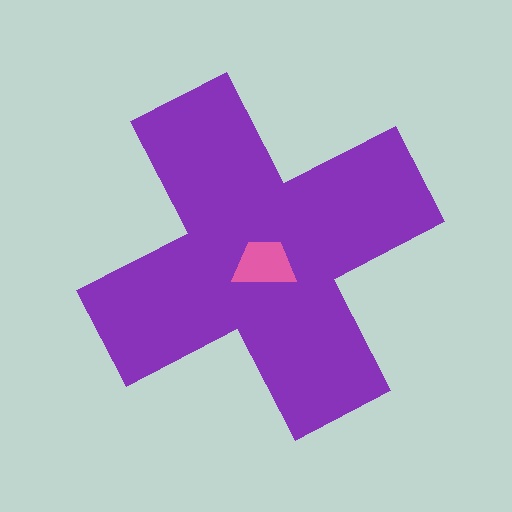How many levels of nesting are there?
2.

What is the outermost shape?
The purple cross.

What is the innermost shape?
The pink trapezoid.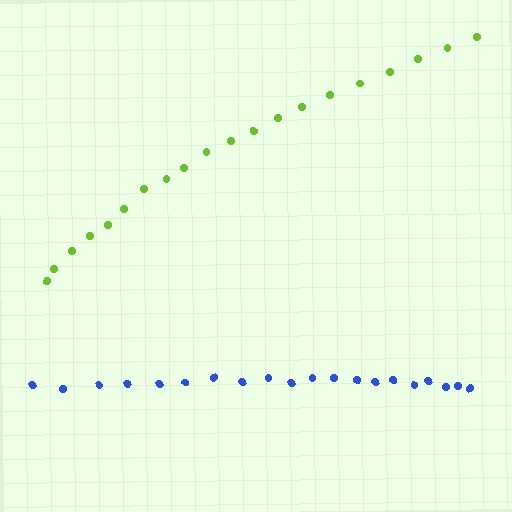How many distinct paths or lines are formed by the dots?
There are 2 distinct paths.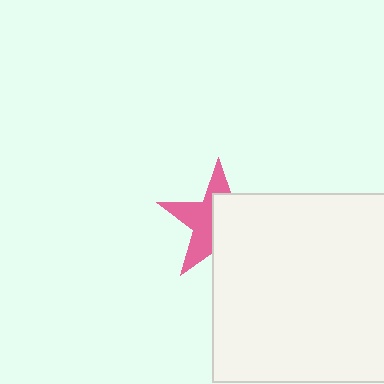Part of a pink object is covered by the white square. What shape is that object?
It is a star.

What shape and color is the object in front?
The object in front is a white square.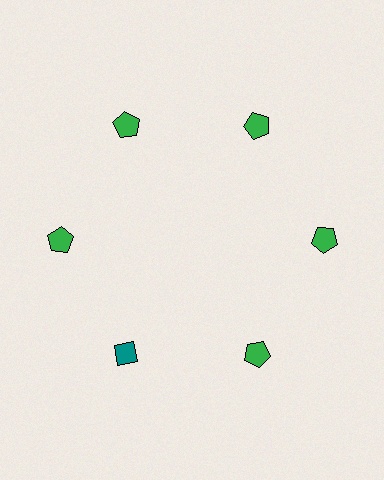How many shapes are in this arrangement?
There are 6 shapes arranged in a ring pattern.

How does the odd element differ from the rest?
It differs in both color (teal instead of green) and shape (diamond instead of pentagon).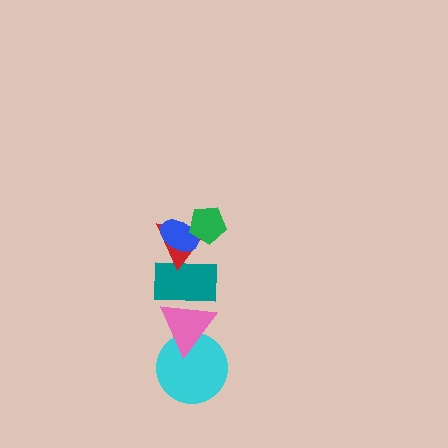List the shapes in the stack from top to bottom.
From top to bottom: the green pentagon, the blue ellipse, the red triangle, the teal rectangle, the pink triangle, the cyan circle.